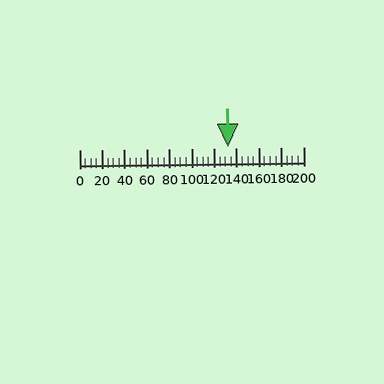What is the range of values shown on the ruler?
The ruler shows values from 0 to 200.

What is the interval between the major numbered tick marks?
The major tick marks are spaced 20 units apart.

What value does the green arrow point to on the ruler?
The green arrow points to approximately 133.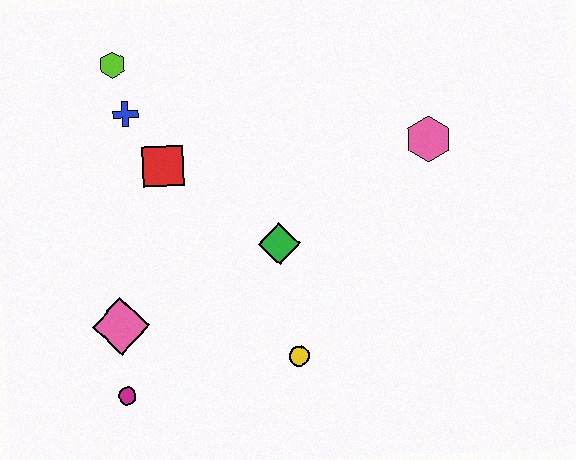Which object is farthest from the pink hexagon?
The magenta circle is farthest from the pink hexagon.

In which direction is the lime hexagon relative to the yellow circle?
The lime hexagon is above the yellow circle.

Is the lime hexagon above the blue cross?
Yes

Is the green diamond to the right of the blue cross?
Yes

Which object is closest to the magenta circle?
The pink diamond is closest to the magenta circle.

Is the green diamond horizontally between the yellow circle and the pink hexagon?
No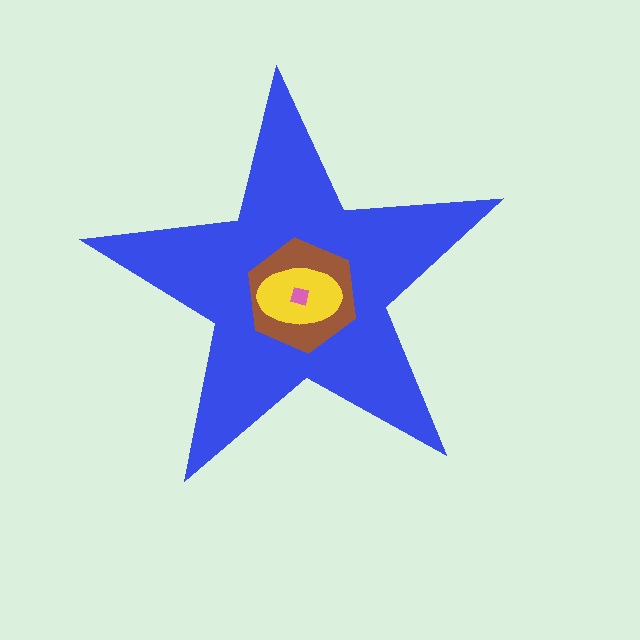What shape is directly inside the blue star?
The brown hexagon.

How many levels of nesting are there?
4.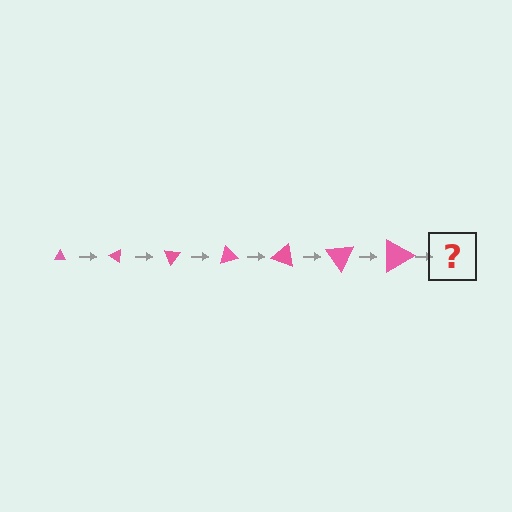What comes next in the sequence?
The next element should be a triangle, larger than the previous one and rotated 245 degrees from the start.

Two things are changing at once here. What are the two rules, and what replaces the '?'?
The two rules are that the triangle grows larger each step and it rotates 35 degrees each step. The '?' should be a triangle, larger than the previous one and rotated 245 degrees from the start.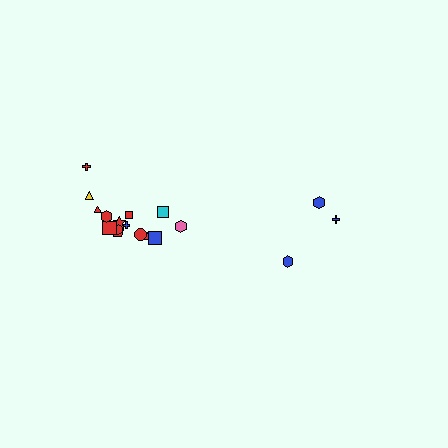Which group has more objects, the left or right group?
The left group.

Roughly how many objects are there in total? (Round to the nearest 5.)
Roughly 20 objects in total.